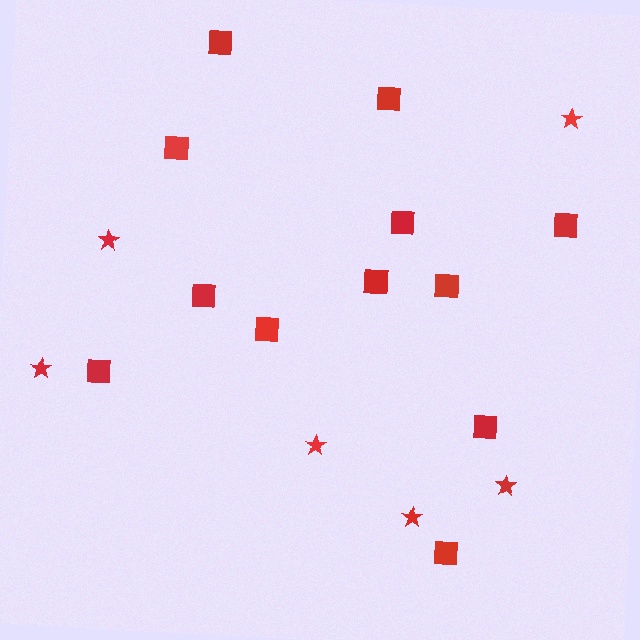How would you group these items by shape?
There are 2 groups: one group of stars (6) and one group of squares (12).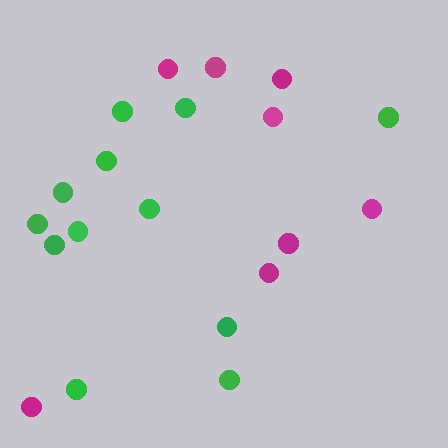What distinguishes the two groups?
There are 2 groups: one group of magenta circles (8) and one group of green circles (12).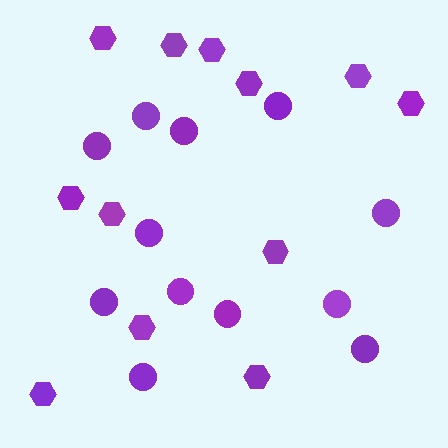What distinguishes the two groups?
There are 2 groups: one group of circles (12) and one group of hexagons (12).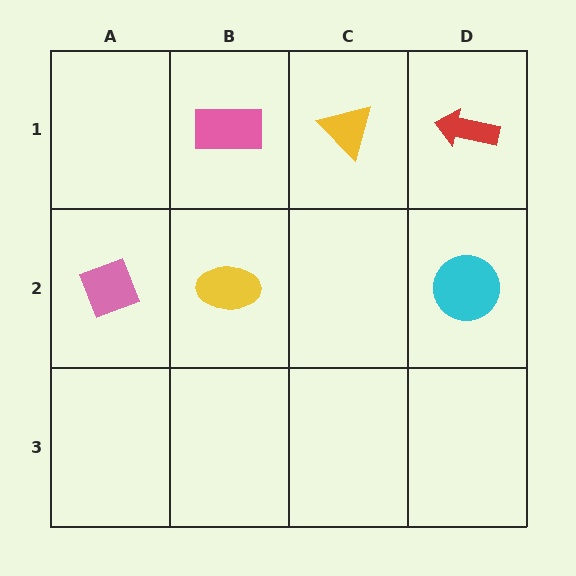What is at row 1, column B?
A pink rectangle.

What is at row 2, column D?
A cyan circle.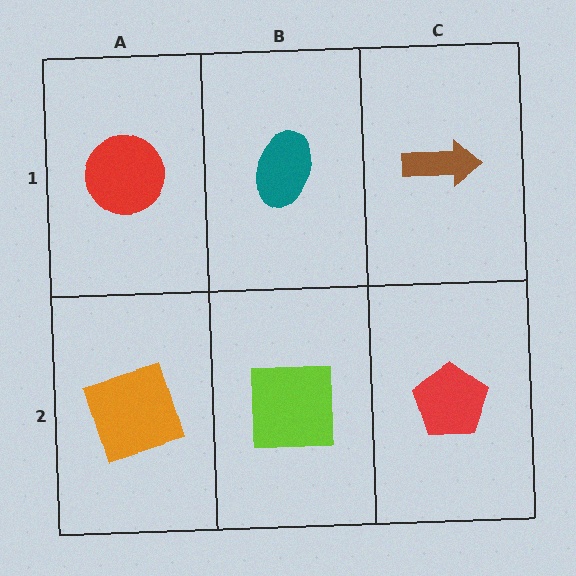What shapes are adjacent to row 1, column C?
A red pentagon (row 2, column C), a teal ellipse (row 1, column B).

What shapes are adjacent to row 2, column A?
A red circle (row 1, column A), a lime square (row 2, column B).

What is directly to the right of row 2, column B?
A red pentagon.